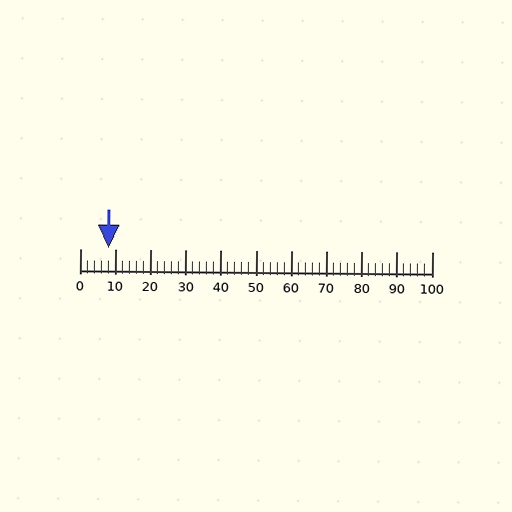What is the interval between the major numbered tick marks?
The major tick marks are spaced 10 units apart.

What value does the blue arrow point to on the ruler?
The blue arrow points to approximately 8.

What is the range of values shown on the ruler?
The ruler shows values from 0 to 100.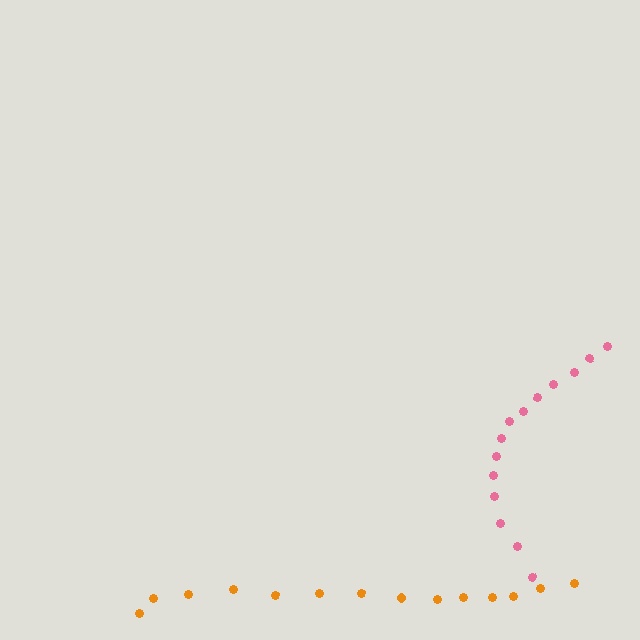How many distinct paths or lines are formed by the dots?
There are 2 distinct paths.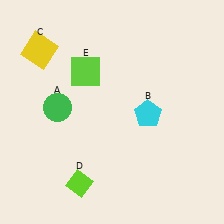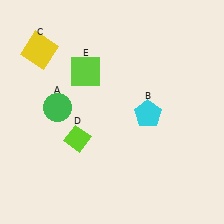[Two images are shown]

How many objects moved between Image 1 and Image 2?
1 object moved between the two images.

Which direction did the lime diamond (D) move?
The lime diamond (D) moved up.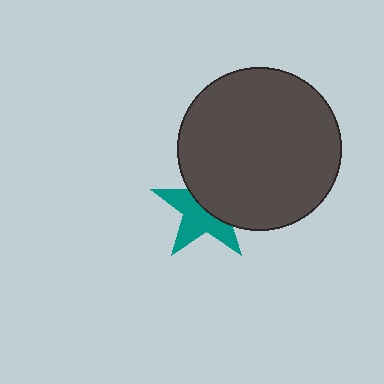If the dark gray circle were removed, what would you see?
You would see the complete teal star.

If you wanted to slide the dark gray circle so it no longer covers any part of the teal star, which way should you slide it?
Slide it toward the upper-right — that is the most direct way to separate the two shapes.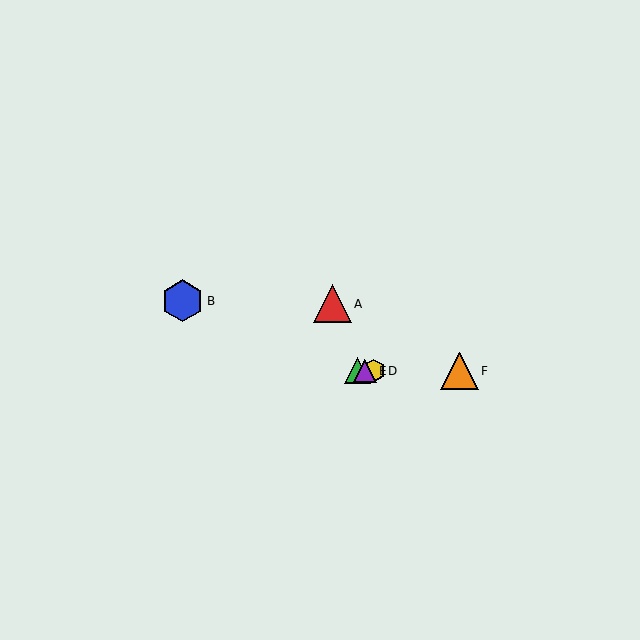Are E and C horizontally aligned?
Yes, both are at y≈371.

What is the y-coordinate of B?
Object B is at y≈301.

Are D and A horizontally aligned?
No, D is at y≈371 and A is at y≈304.